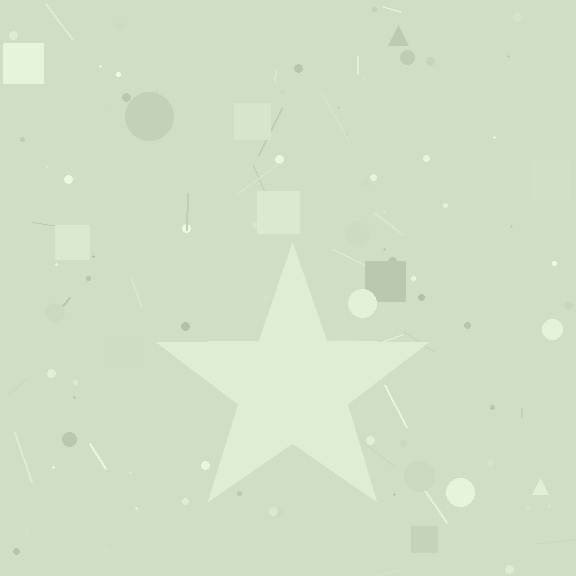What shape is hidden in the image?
A star is hidden in the image.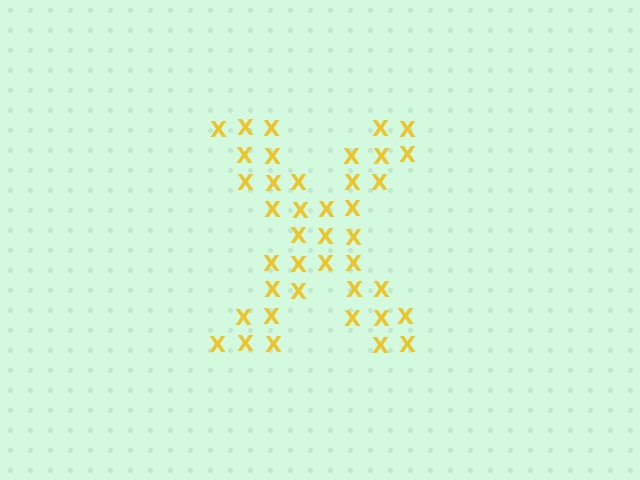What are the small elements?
The small elements are letter X's.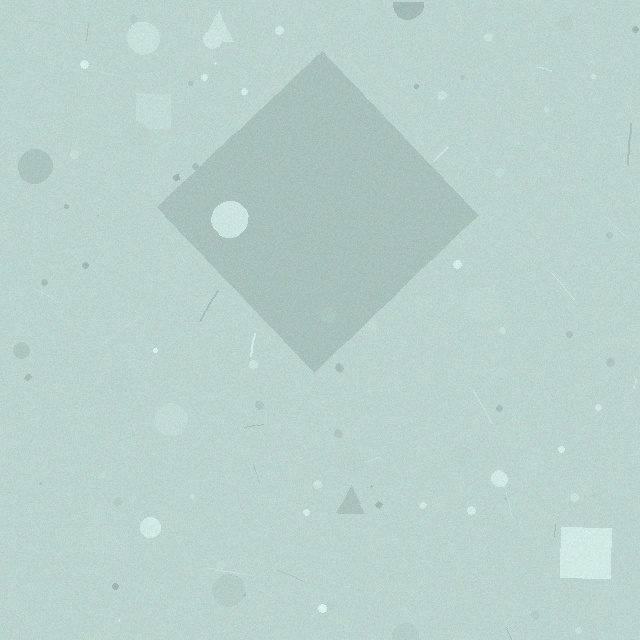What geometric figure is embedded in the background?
A diamond is embedded in the background.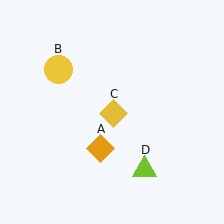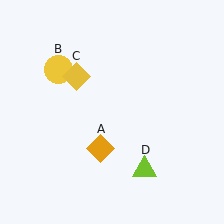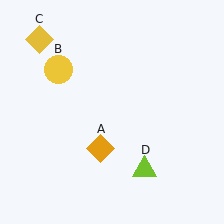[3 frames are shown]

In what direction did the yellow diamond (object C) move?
The yellow diamond (object C) moved up and to the left.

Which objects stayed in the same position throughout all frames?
Orange diamond (object A) and yellow circle (object B) and lime triangle (object D) remained stationary.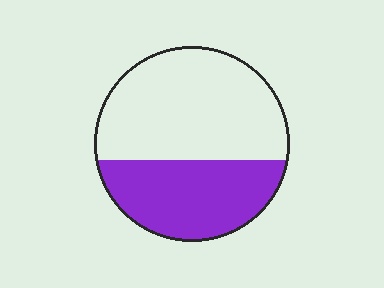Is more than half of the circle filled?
No.